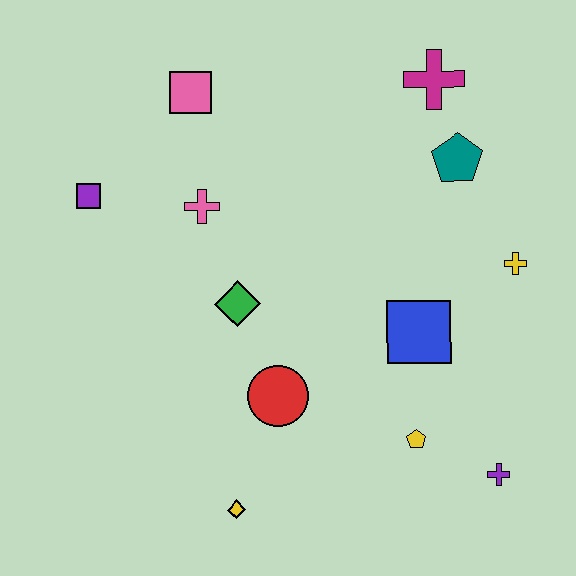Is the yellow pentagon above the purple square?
No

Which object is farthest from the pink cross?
The purple cross is farthest from the pink cross.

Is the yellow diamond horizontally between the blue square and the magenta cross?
No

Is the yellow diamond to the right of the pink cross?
Yes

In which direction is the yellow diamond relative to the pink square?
The yellow diamond is below the pink square.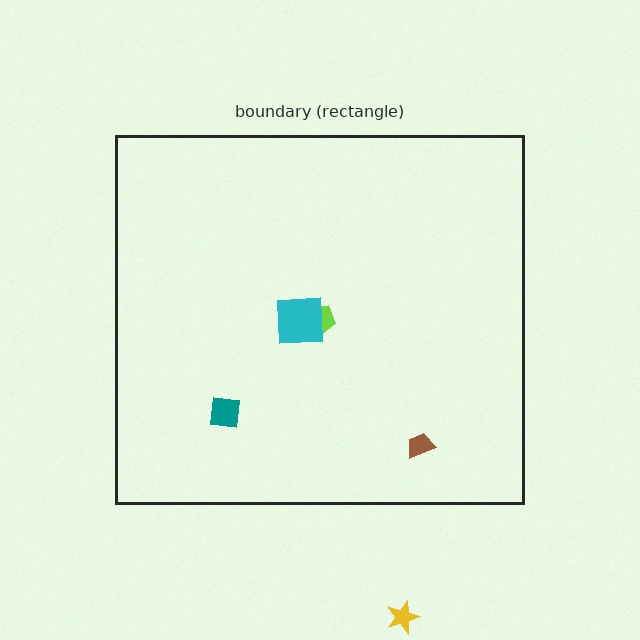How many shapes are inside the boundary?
4 inside, 1 outside.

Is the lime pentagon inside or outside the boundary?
Inside.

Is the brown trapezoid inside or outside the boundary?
Inside.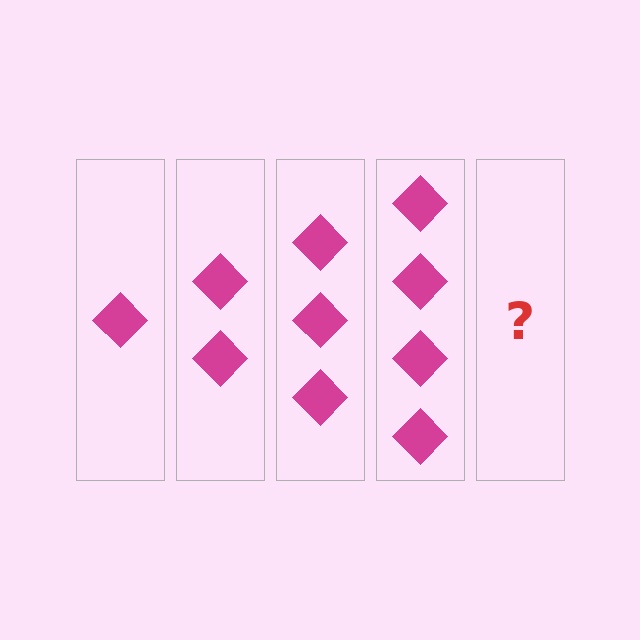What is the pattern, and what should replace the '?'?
The pattern is that each step adds one more diamond. The '?' should be 5 diamonds.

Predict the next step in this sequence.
The next step is 5 diamonds.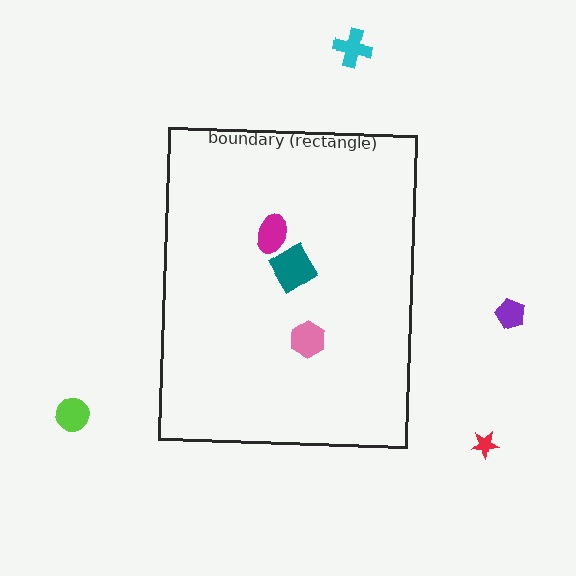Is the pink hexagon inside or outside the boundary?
Inside.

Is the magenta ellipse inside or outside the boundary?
Inside.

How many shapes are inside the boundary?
3 inside, 4 outside.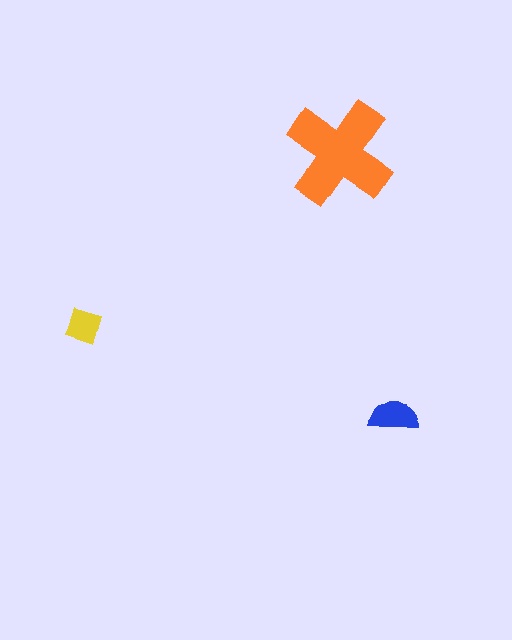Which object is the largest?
The orange cross.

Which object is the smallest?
The yellow diamond.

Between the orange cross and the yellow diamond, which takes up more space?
The orange cross.